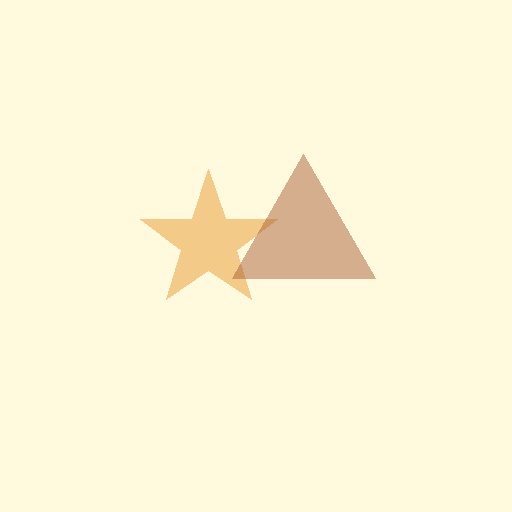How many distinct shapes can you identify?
There are 2 distinct shapes: an orange star, a brown triangle.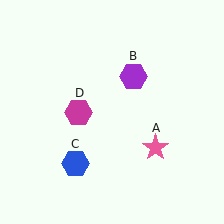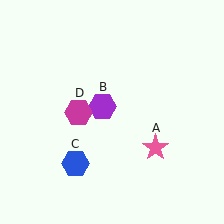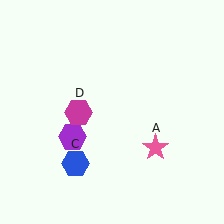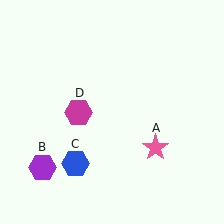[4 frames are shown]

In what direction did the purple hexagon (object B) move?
The purple hexagon (object B) moved down and to the left.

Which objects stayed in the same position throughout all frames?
Pink star (object A) and blue hexagon (object C) and magenta hexagon (object D) remained stationary.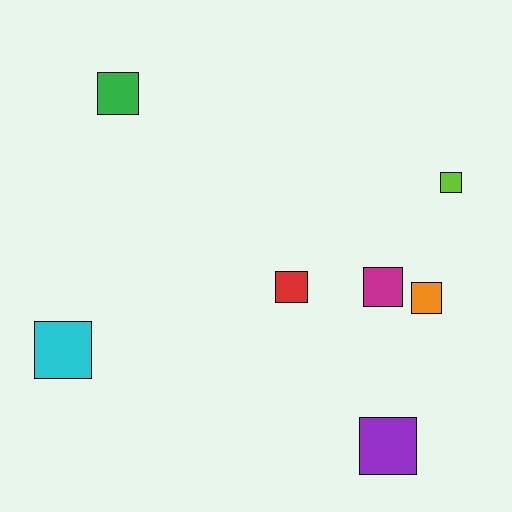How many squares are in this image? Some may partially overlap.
There are 7 squares.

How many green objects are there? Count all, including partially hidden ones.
There is 1 green object.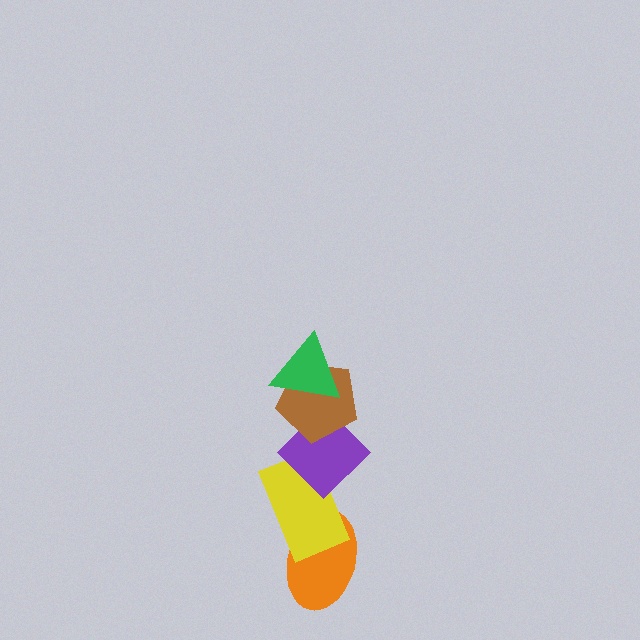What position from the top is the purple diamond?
The purple diamond is 3rd from the top.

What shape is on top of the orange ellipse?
The yellow rectangle is on top of the orange ellipse.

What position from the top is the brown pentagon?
The brown pentagon is 2nd from the top.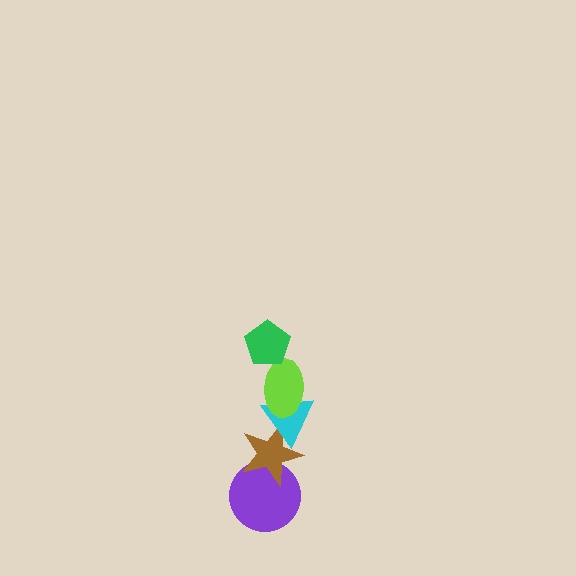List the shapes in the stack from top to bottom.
From top to bottom: the green pentagon, the lime ellipse, the cyan triangle, the brown star, the purple circle.